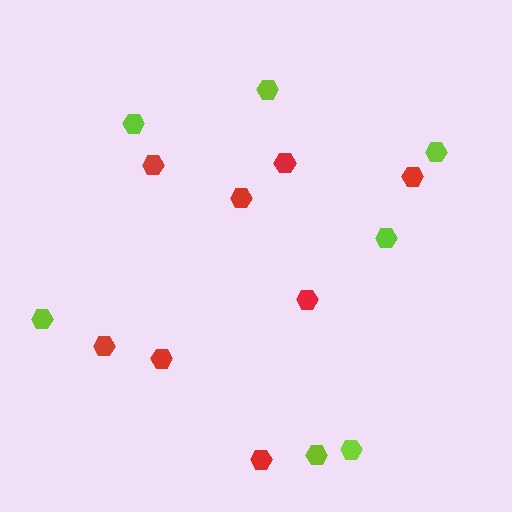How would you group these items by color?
There are 2 groups: one group of red hexagons (8) and one group of lime hexagons (7).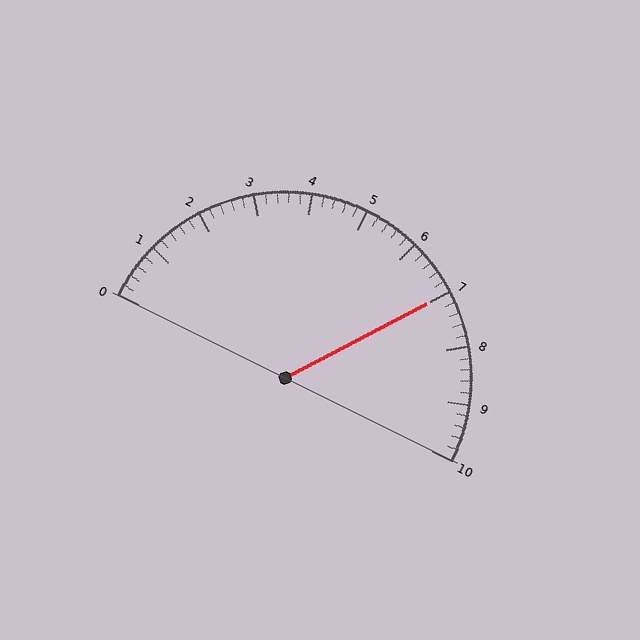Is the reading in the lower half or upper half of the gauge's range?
The reading is in the upper half of the range (0 to 10).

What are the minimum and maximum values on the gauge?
The gauge ranges from 0 to 10.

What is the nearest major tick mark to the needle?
The nearest major tick mark is 7.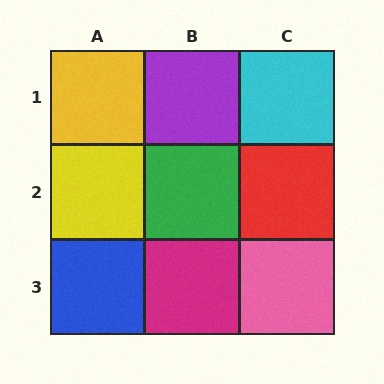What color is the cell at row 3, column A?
Blue.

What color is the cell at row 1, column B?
Purple.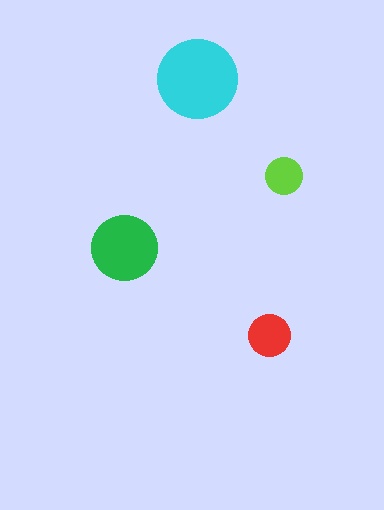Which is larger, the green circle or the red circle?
The green one.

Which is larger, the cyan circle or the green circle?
The cyan one.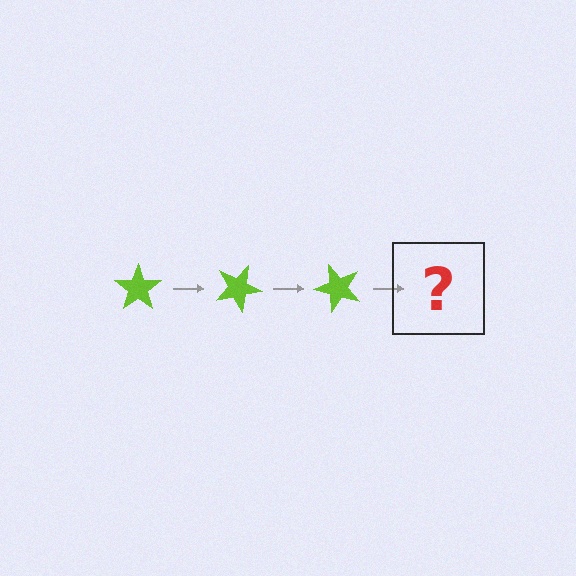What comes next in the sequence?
The next element should be a lime star rotated 75 degrees.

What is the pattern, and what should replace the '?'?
The pattern is that the star rotates 25 degrees each step. The '?' should be a lime star rotated 75 degrees.